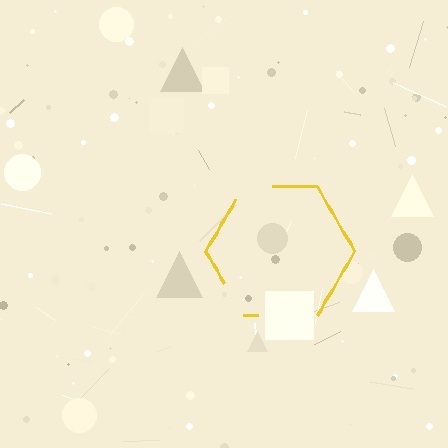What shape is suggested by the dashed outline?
The dashed outline suggests a hexagon.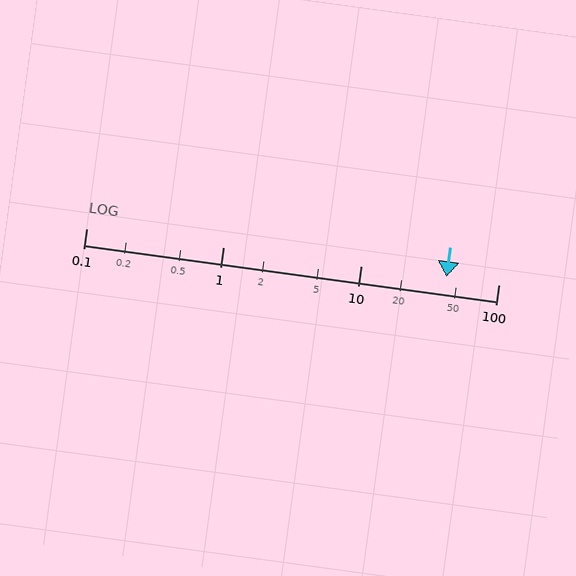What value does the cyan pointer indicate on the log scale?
The pointer indicates approximately 42.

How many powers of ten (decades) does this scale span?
The scale spans 3 decades, from 0.1 to 100.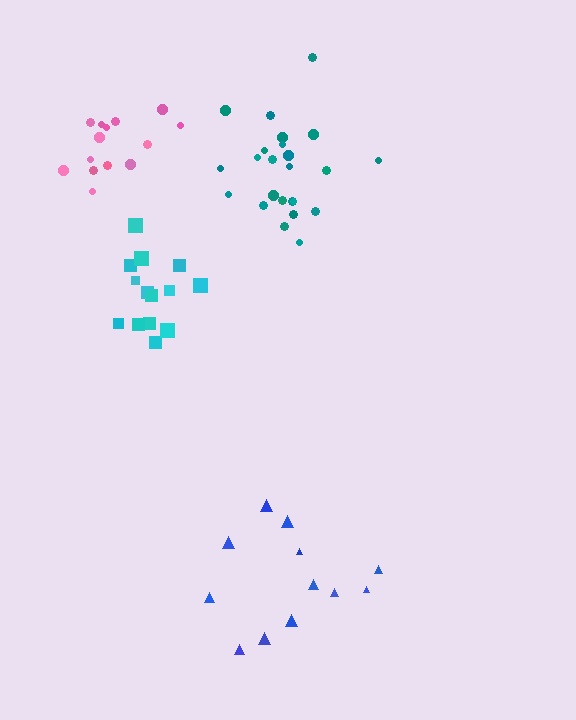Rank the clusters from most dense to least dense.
teal, pink, cyan, blue.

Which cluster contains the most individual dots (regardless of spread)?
Teal (24).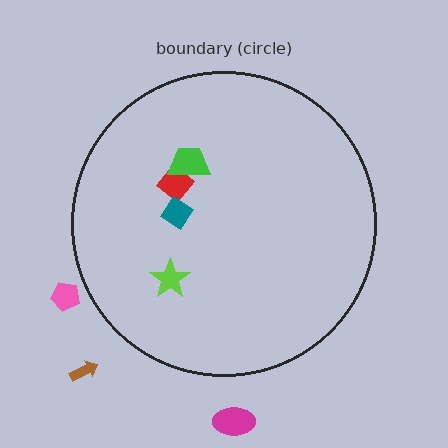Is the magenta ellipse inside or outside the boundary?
Outside.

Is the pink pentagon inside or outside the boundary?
Outside.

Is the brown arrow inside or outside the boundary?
Outside.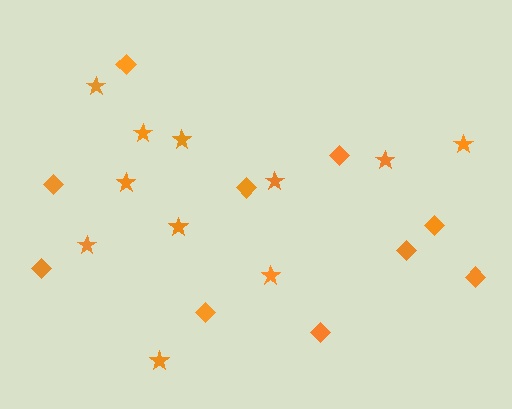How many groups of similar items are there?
There are 2 groups: one group of stars (11) and one group of diamonds (10).